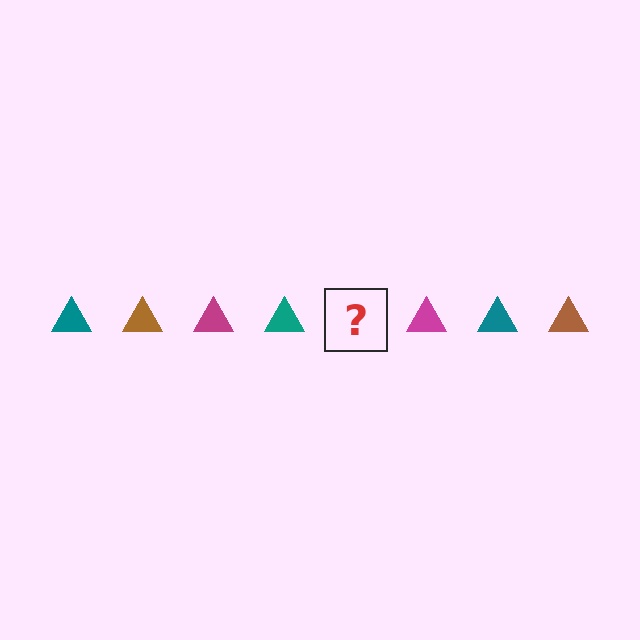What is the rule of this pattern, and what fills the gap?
The rule is that the pattern cycles through teal, brown, magenta triangles. The gap should be filled with a brown triangle.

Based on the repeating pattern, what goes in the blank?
The blank should be a brown triangle.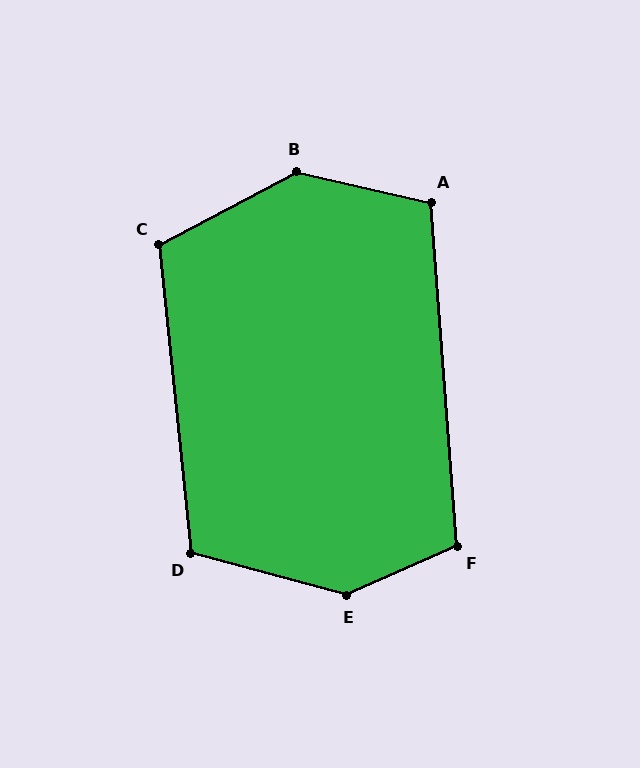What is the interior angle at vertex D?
Approximately 111 degrees (obtuse).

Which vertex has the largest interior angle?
E, at approximately 141 degrees.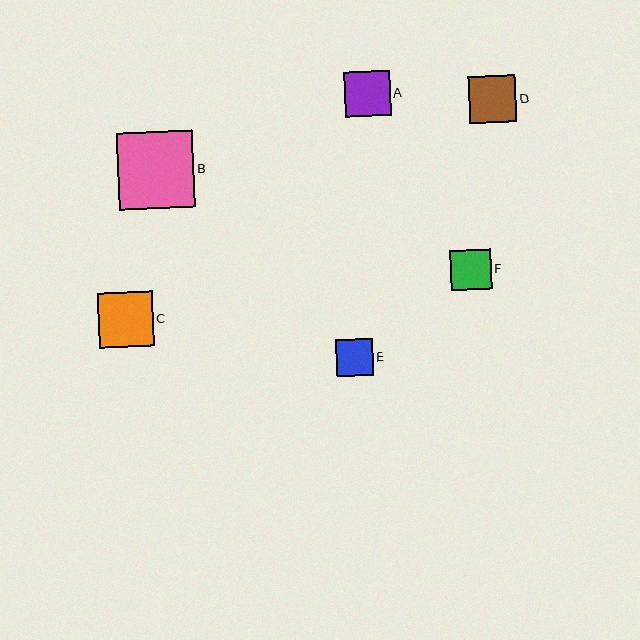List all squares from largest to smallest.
From largest to smallest: B, C, D, A, F, E.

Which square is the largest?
Square B is the largest with a size of approximately 77 pixels.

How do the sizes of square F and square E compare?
Square F and square E are approximately the same size.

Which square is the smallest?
Square E is the smallest with a size of approximately 37 pixels.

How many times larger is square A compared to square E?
Square A is approximately 1.2 times the size of square E.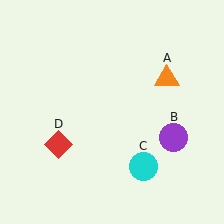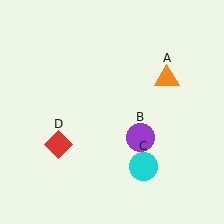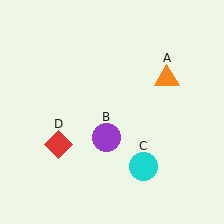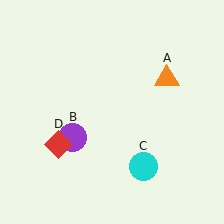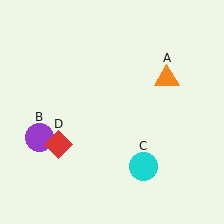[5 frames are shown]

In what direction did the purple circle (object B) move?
The purple circle (object B) moved left.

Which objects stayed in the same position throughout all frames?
Orange triangle (object A) and cyan circle (object C) and red diamond (object D) remained stationary.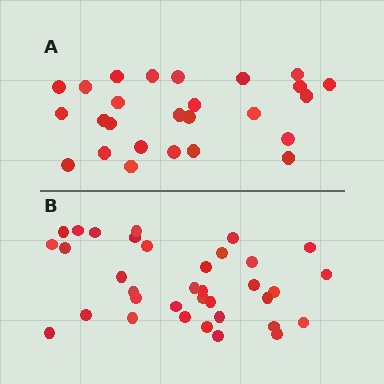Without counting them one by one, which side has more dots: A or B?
Region B (the bottom region) has more dots.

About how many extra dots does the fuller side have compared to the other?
Region B has roughly 8 or so more dots than region A.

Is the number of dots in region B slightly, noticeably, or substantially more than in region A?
Region B has noticeably more, but not dramatically so. The ratio is roughly 1.3 to 1.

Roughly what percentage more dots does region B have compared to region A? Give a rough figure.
About 35% more.